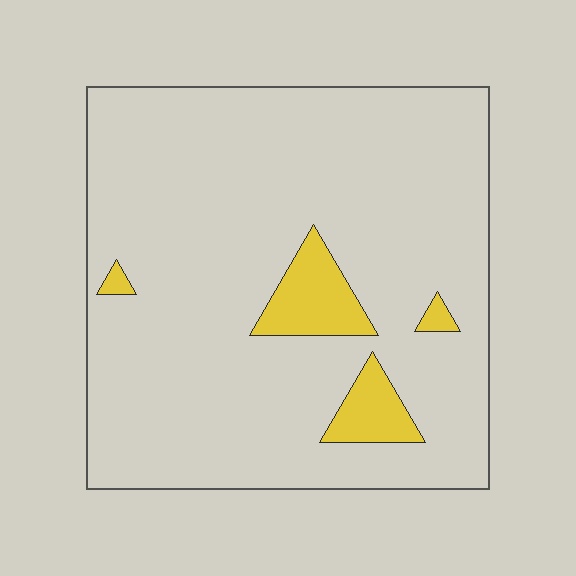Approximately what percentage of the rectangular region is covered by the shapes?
Approximately 10%.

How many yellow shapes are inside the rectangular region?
4.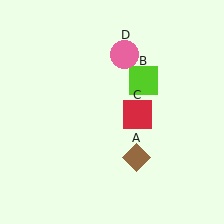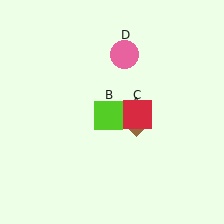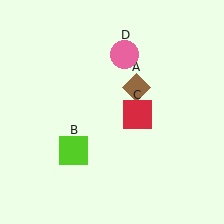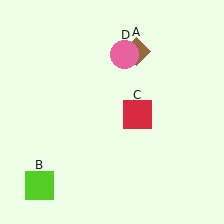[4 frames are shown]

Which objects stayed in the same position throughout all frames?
Red square (object C) and pink circle (object D) remained stationary.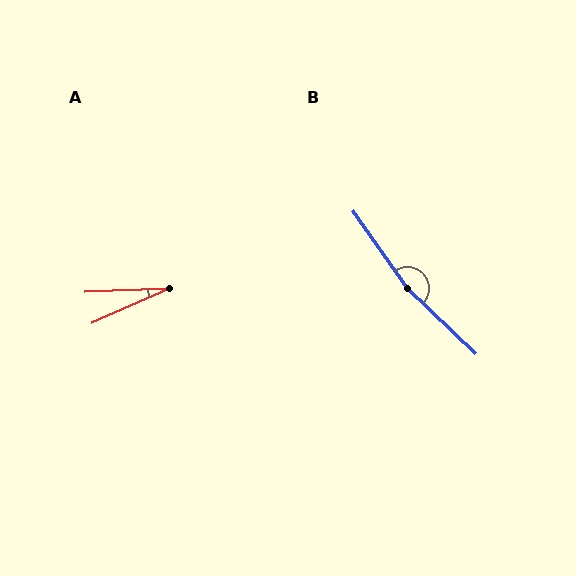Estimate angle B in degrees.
Approximately 168 degrees.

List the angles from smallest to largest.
A (22°), B (168°).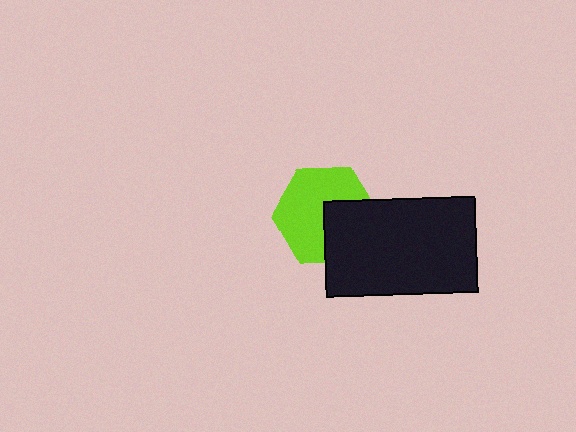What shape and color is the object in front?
The object in front is a black rectangle.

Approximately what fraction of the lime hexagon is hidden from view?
Roughly 36% of the lime hexagon is hidden behind the black rectangle.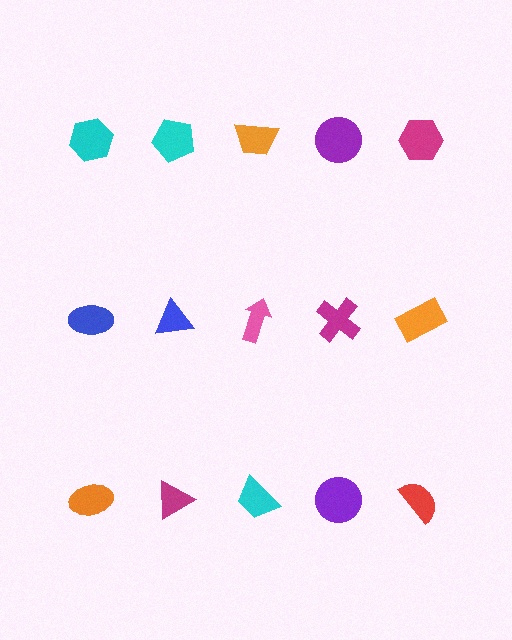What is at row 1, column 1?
A cyan hexagon.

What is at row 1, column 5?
A magenta hexagon.